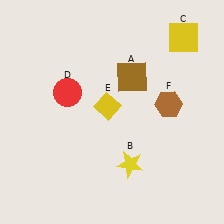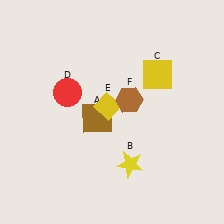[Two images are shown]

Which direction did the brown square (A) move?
The brown square (A) moved down.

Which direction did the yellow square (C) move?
The yellow square (C) moved down.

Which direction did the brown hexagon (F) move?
The brown hexagon (F) moved left.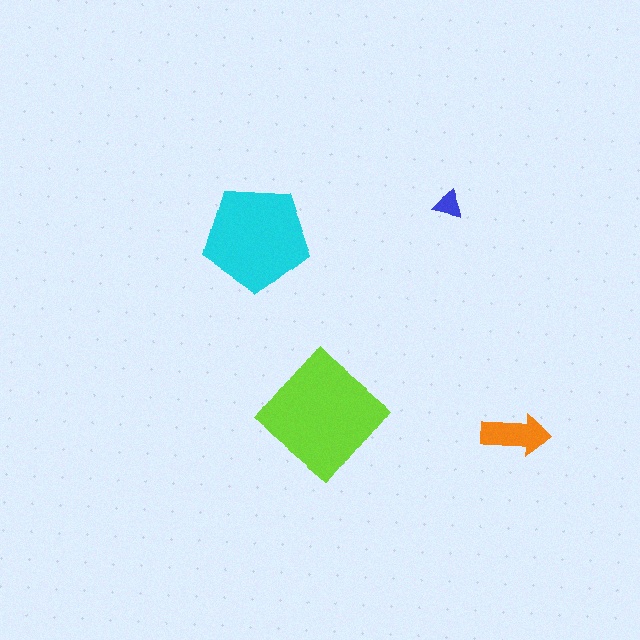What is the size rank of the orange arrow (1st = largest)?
3rd.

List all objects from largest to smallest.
The lime diamond, the cyan pentagon, the orange arrow, the blue triangle.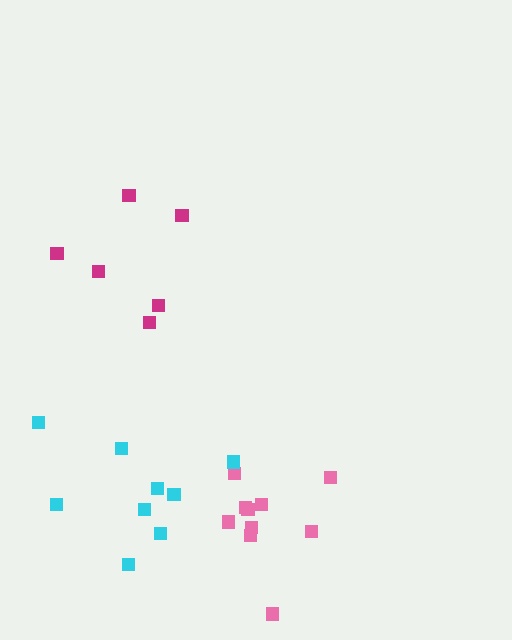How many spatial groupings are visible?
There are 3 spatial groupings.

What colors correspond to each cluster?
The clusters are colored: pink, cyan, magenta.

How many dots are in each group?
Group 1: 10 dots, Group 2: 9 dots, Group 3: 6 dots (25 total).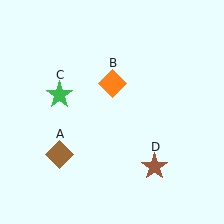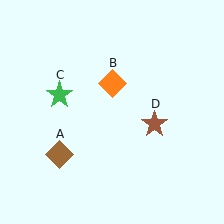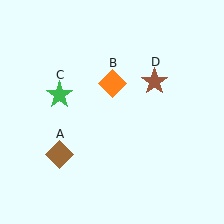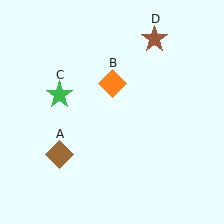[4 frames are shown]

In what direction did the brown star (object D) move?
The brown star (object D) moved up.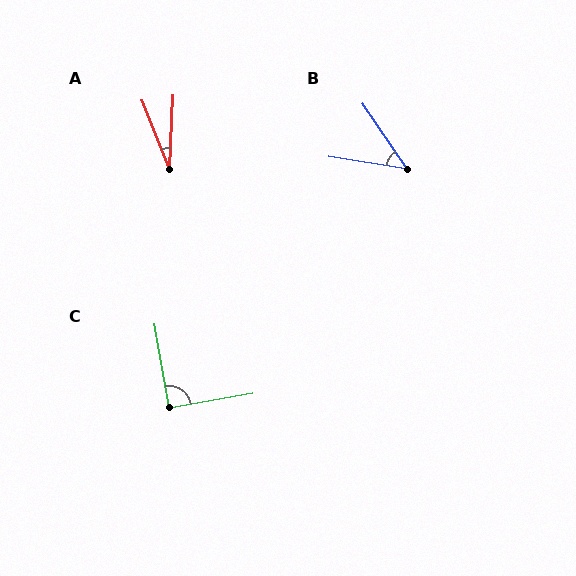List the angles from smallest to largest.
A (24°), B (46°), C (90°).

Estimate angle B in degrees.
Approximately 46 degrees.